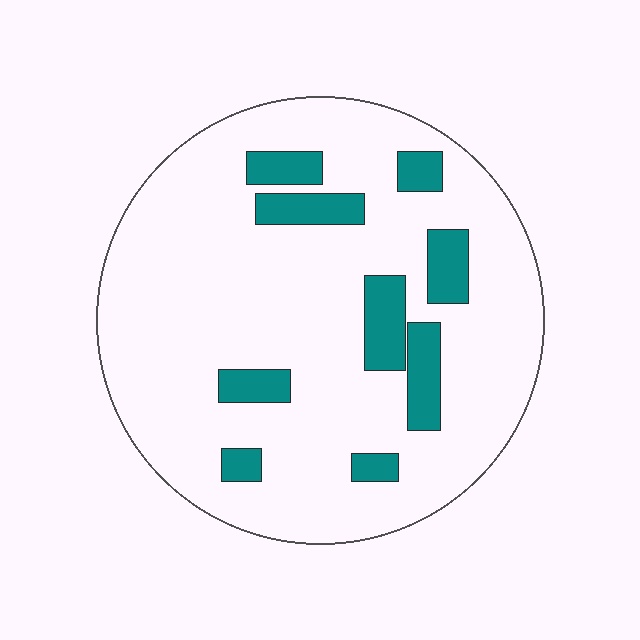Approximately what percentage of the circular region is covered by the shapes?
Approximately 15%.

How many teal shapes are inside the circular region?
9.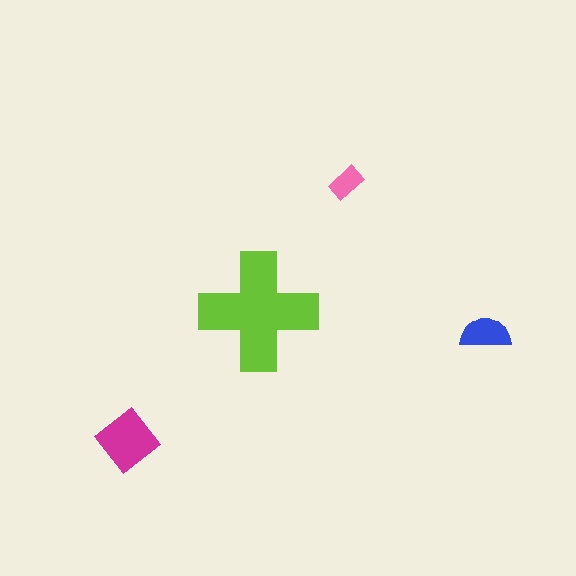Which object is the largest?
The lime cross.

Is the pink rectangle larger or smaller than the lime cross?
Smaller.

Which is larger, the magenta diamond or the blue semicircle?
The magenta diamond.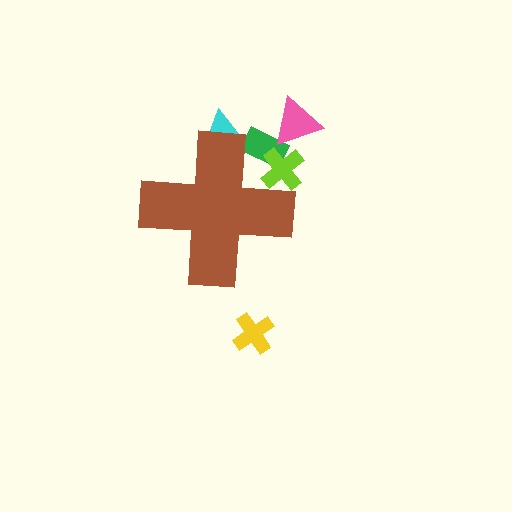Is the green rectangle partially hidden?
Yes, the green rectangle is partially hidden behind the brown cross.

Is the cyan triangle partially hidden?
Yes, the cyan triangle is partially hidden behind the brown cross.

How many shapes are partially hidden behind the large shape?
3 shapes are partially hidden.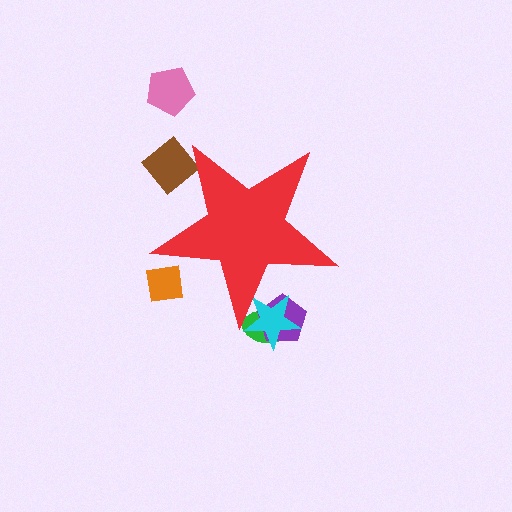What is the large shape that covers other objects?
A red star.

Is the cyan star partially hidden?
Yes, the cyan star is partially hidden behind the red star.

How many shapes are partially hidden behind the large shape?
5 shapes are partially hidden.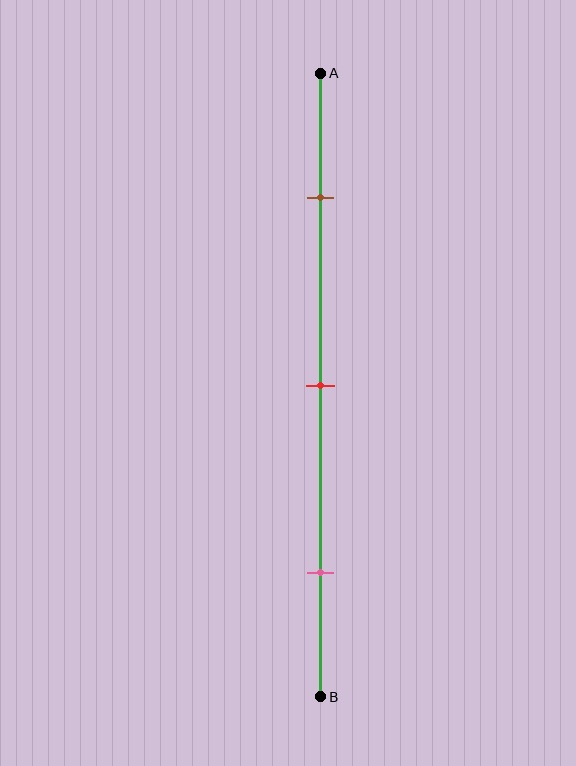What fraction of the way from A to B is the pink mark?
The pink mark is approximately 80% (0.8) of the way from A to B.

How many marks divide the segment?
There are 3 marks dividing the segment.